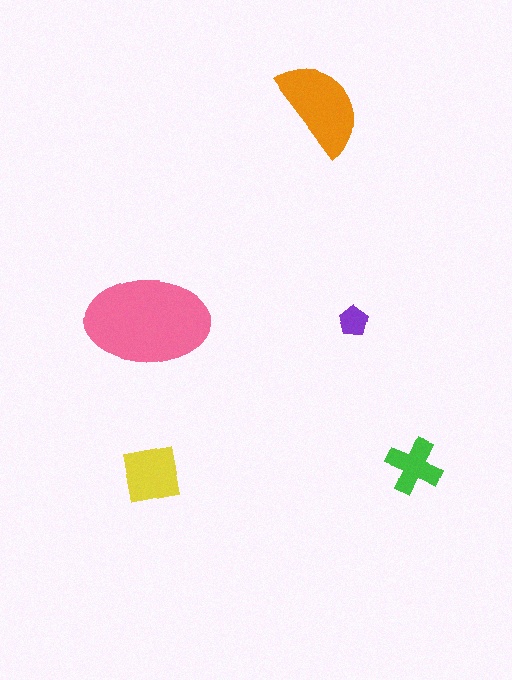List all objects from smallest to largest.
The purple pentagon, the green cross, the yellow square, the orange semicircle, the pink ellipse.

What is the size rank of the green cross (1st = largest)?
4th.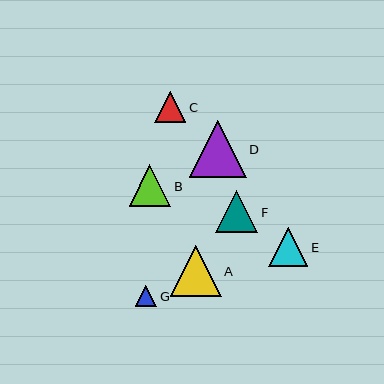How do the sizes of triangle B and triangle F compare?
Triangle B and triangle F are approximately the same size.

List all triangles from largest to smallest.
From largest to smallest: D, A, B, F, E, C, G.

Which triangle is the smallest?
Triangle G is the smallest with a size of approximately 21 pixels.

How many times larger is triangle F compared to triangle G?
Triangle F is approximately 2.0 times the size of triangle G.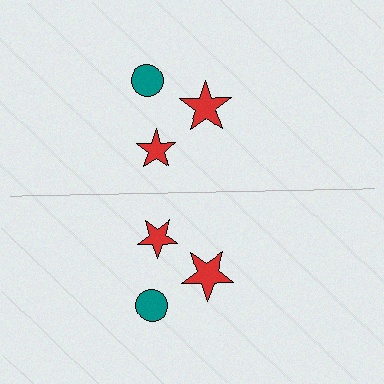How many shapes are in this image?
There are 6 shapes in this image.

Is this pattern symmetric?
Yes, this pattern has bilateral (reflection) symmetry.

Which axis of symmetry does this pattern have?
The pattern has a horizontal axis of symmetry running through the center of the image.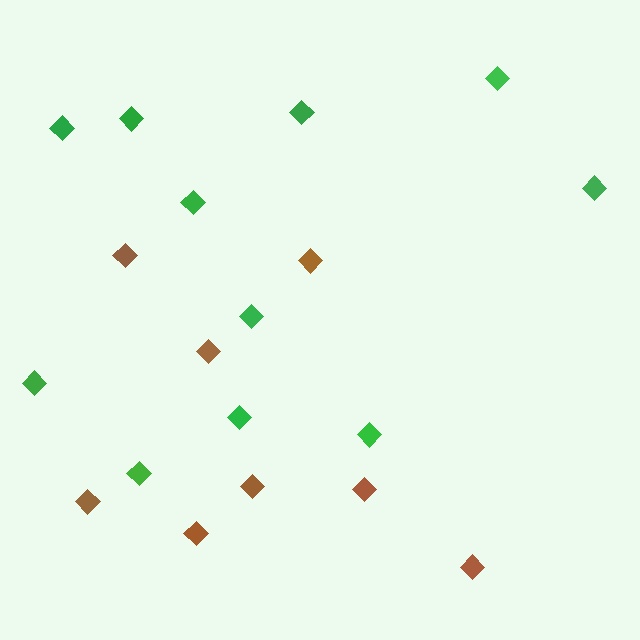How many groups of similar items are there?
There are 2 groups: one group of brown diamonds (8) and one group of green diamonds (11).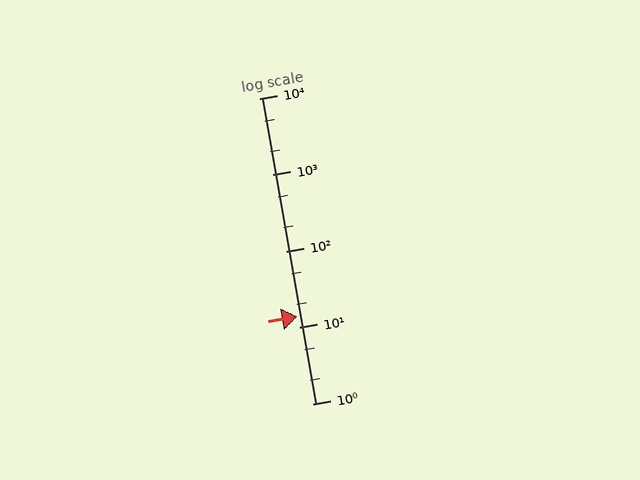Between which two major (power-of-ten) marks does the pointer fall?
The pointer is between 10 and 100.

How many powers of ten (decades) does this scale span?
The scale spans 4 decades, from 1 to 10000.